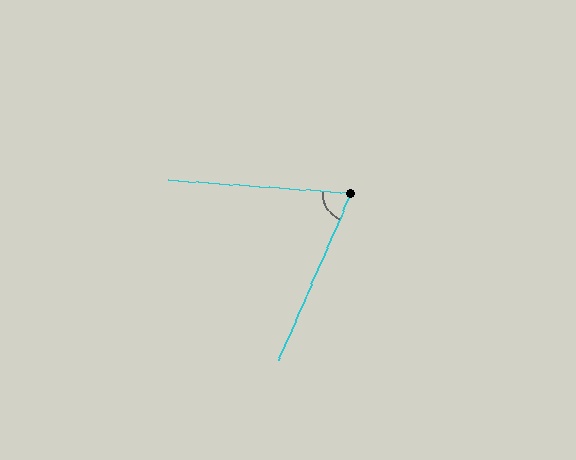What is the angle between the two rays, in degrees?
Approximately 71 degrees.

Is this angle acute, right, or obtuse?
It is acute.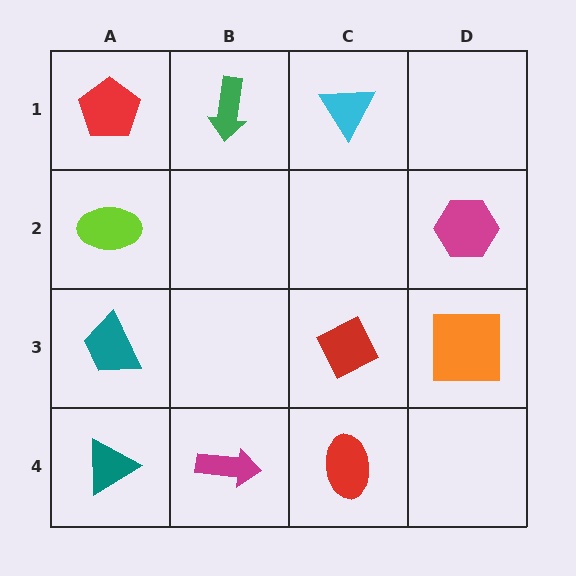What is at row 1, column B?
A green arrow.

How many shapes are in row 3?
3 shapes.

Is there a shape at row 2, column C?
No, that cell is empty.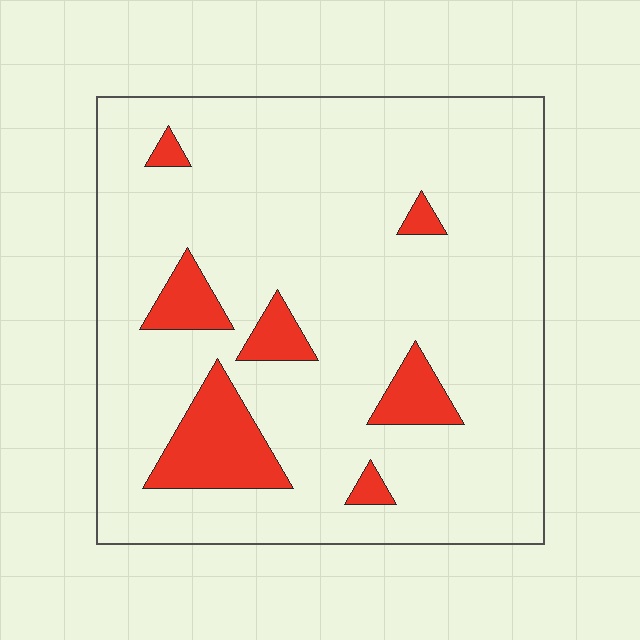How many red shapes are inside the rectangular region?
7.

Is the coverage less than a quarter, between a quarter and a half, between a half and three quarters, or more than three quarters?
Less than a quarter.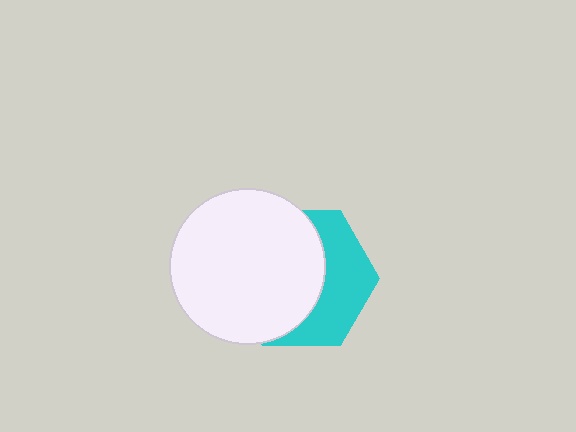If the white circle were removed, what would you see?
You would see the complete cyan hexagon.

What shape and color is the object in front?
The object in front is a white circle.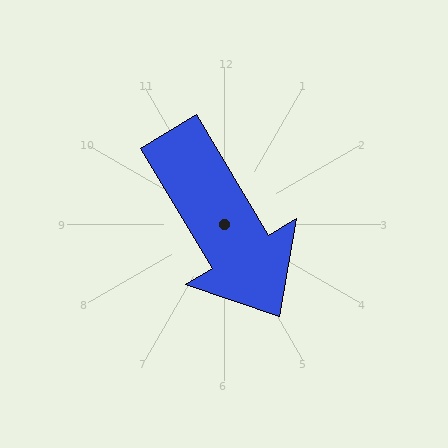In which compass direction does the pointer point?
Southeast.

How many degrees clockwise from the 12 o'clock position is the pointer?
Approximately 149 degrees.